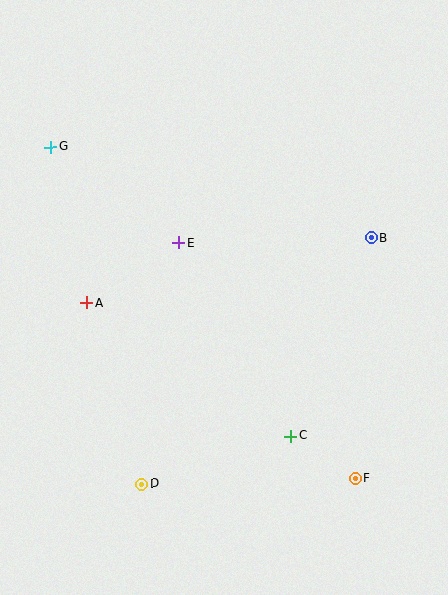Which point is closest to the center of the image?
Point E at (179, 243) is closest to the center.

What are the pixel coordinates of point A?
Point A is at (87, 303).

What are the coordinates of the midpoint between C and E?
The midpoint between C and E is at (235, 339).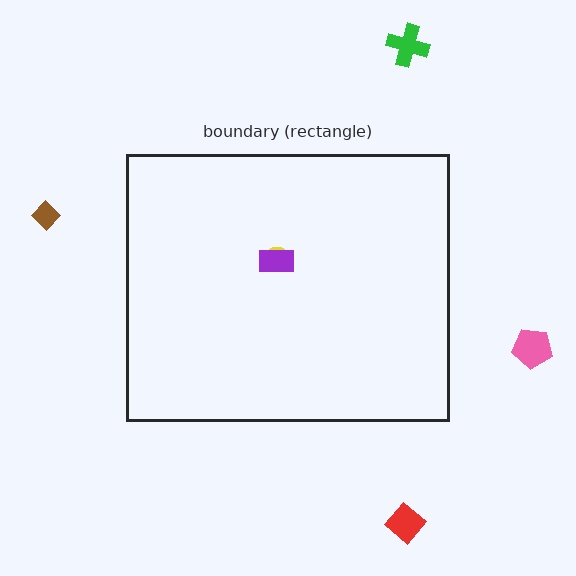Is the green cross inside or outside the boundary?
Outside.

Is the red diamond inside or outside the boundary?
Outside.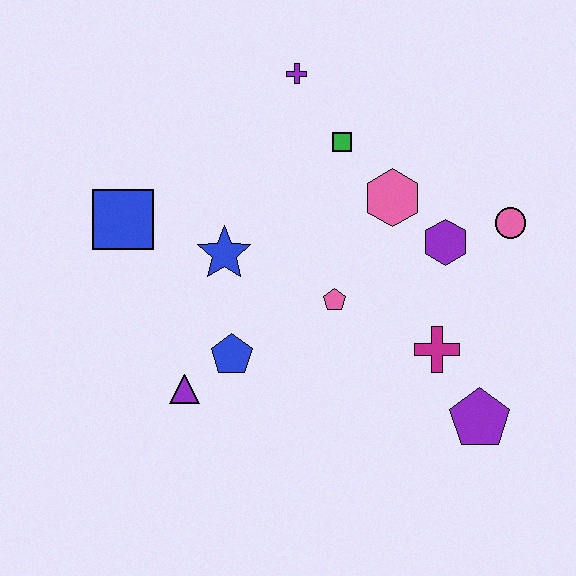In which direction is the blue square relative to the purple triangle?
The blue square is above the purple triangle.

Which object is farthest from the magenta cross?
The blue square is farthest from the magenta cross.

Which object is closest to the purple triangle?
The blue pentagon is closest to the purple triangle.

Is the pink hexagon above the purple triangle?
Yes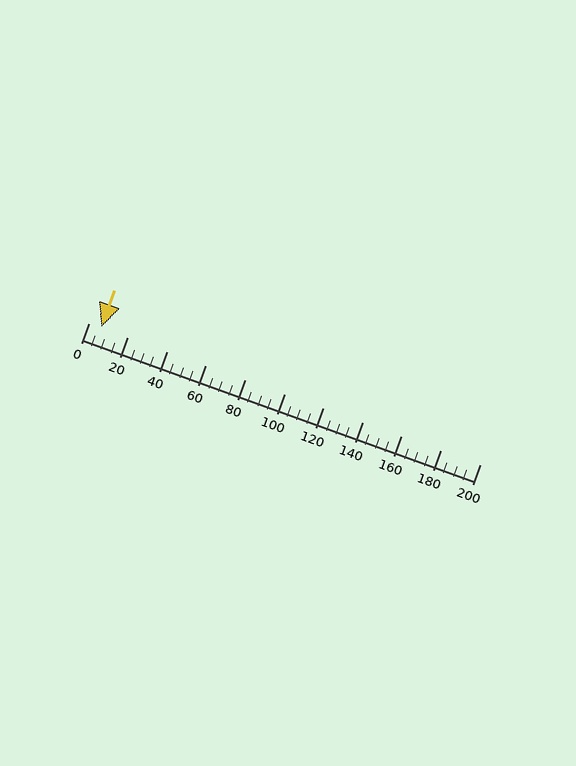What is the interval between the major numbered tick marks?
The major tick marks are spaced 20 units apart.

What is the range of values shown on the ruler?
The ruler shows values from 0 to 200.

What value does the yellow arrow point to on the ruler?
The yellow arrow points to approximately 7.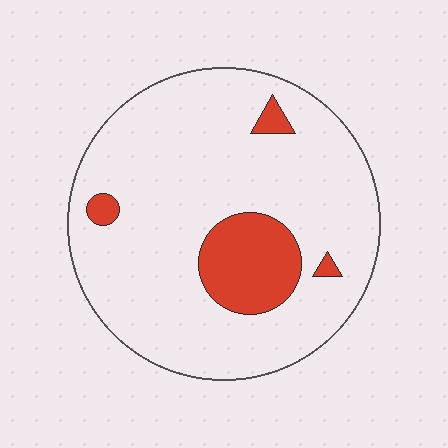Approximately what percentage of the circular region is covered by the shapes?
Approximately 15%.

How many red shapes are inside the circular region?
4.